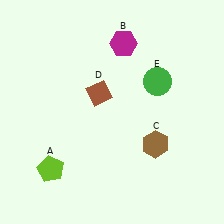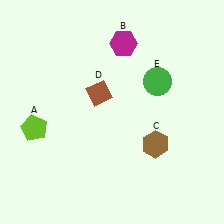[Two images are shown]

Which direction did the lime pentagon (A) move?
The lime pentagon (A) moved up.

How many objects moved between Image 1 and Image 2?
1 object moved between the two images.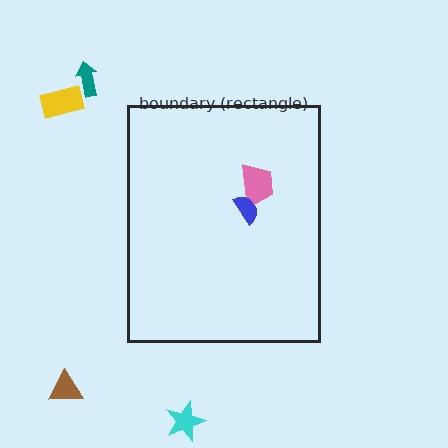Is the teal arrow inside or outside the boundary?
Outside.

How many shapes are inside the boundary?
2 inside, 4 outside.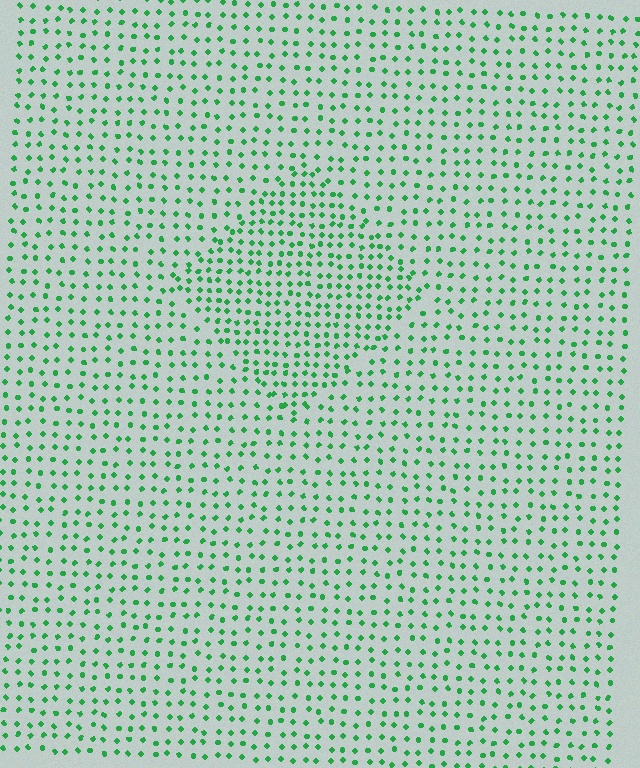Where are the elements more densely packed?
The elements are more densely packed inside the diamond boundary.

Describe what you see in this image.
The image contains small green elements arranged at two different densities. A diamond-shaped region is visible where the elements are more densely packed than the surrounding area.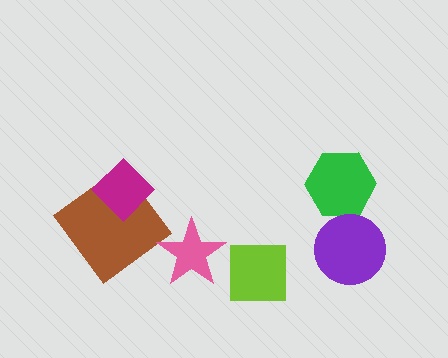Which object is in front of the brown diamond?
The magenta diamond is in front of the brown diamond.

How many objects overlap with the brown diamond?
1 object overlaps with the brown diamond.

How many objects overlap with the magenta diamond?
1 object overlaps with the magenta diamond.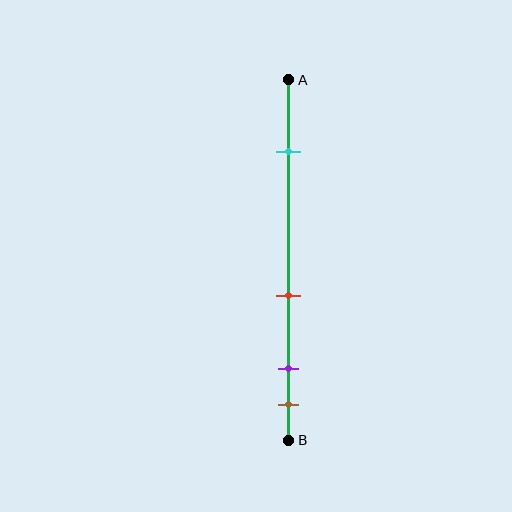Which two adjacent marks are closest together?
The purple and brown marks are the closest adjacent pair.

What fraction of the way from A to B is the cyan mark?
The cyan mark is approximately 20% (0.2) of the way from A to B.